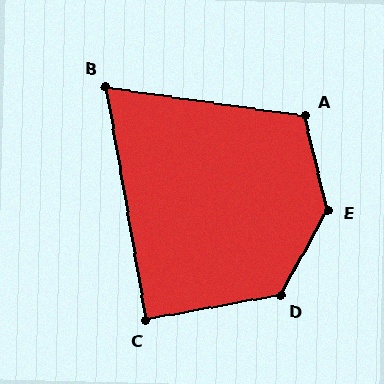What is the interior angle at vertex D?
Approximately 129 degrees (obtuse).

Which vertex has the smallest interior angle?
B, at approximately 72 degrees.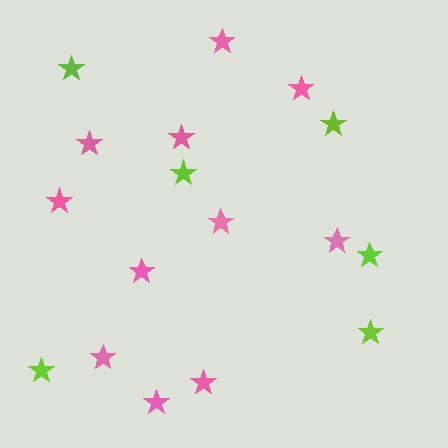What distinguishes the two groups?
There are 2 groups: one group of lime stars (6) and one group of pink stars (11).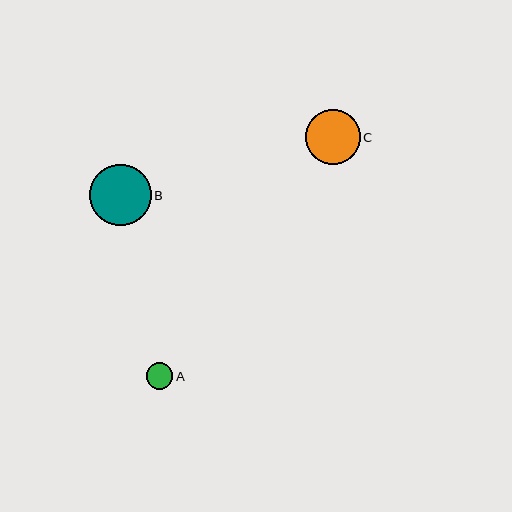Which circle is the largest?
Circle B is the largest with a size of approximately 61 pixels.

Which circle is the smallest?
Circle A is the smallest with a size of approximately 27 pixels.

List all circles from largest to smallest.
From largest to smallest: B, C, A.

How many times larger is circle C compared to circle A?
Circle C is approximately 2.1 times the size of circle A.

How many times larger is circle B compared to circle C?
Circle B is approximately 1.1 times the size of circle C.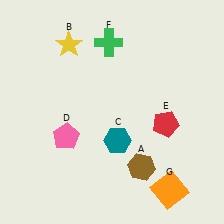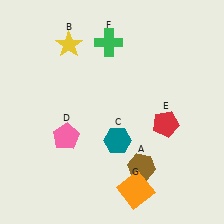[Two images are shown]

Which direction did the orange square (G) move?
The orange square (G) moved left.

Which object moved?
The orange square (G) moved left.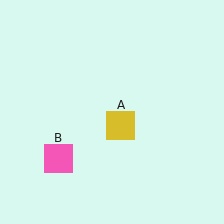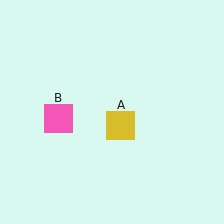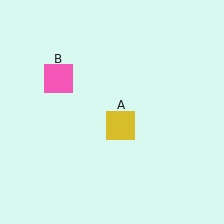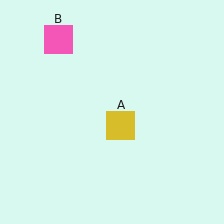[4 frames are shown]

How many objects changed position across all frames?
1 object changed position: pink square (object B).